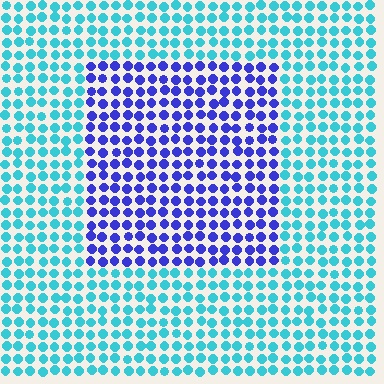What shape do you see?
I see a rectangle.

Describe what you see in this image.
The image is filled with small cyan elements in a uniform arrangement. A rectangle-shaped region is visible where the elements are tinted to a slightly different hue, forming a subtle color boundary.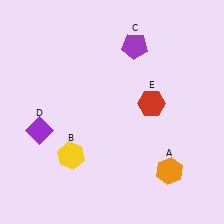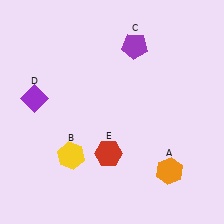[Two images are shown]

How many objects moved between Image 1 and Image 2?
2 objects moved between the two images.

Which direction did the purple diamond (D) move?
The purple diamond (D) moved up.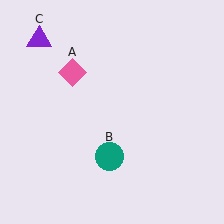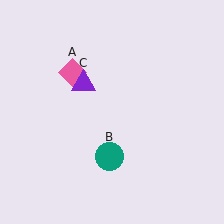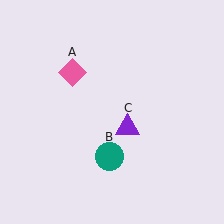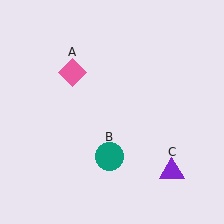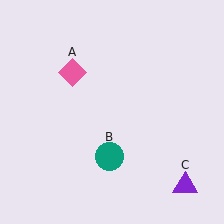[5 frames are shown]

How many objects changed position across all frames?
1 object changed position: purple triangle (object C).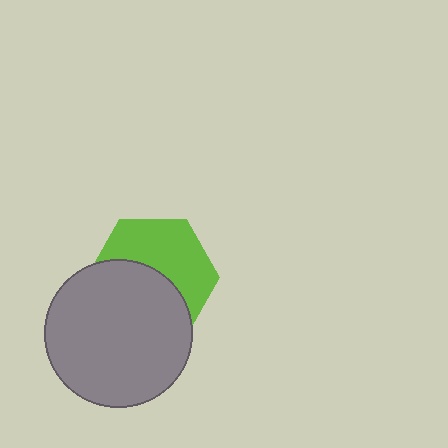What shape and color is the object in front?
The object in front is a gray circle.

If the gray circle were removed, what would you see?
You would see the complete lime hexagon.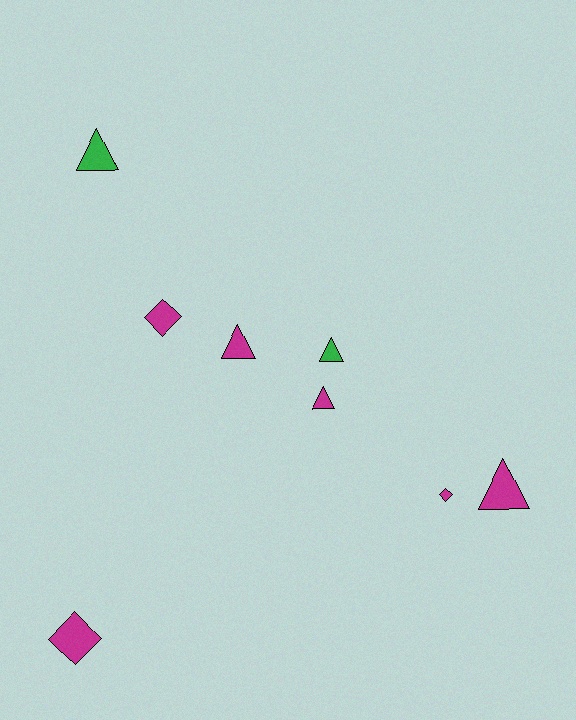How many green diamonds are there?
There are no green diamonds.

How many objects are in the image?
There are 8 objects.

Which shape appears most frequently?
Triangle, with 5 objects.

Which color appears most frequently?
Magenta, with 6 objects.